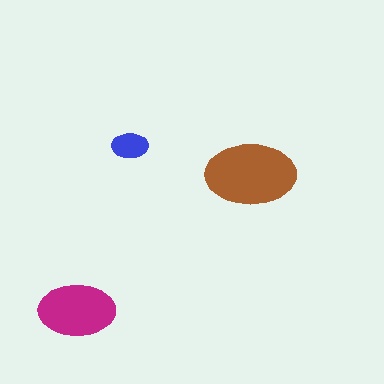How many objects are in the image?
There are 3 objects in the image.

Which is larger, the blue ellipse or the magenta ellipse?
The magenta one.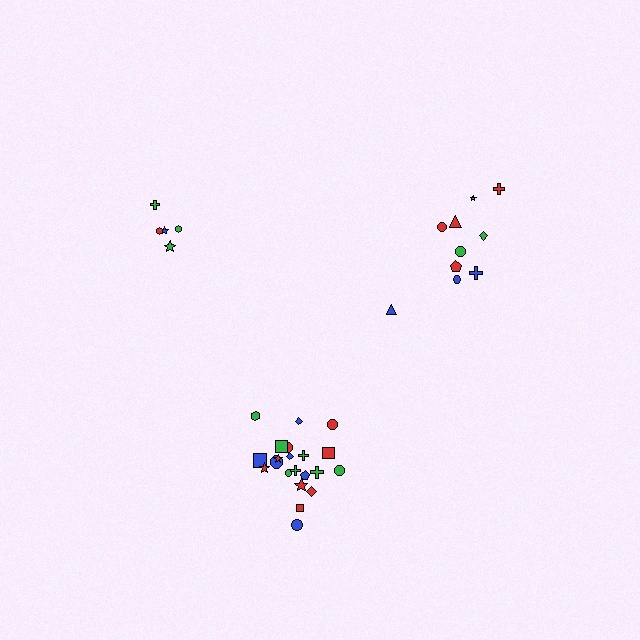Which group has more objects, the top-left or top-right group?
The top-right group.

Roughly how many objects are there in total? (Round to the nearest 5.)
Roughly 35 objects in total.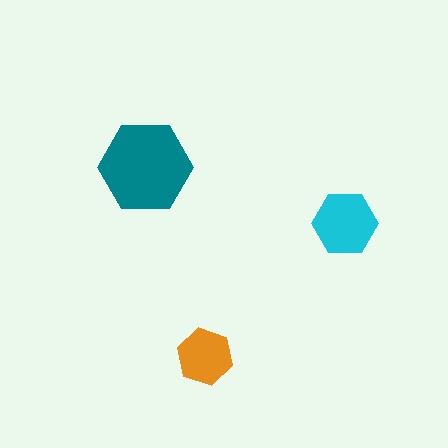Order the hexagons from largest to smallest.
the teal one, the cyan one, the orange one.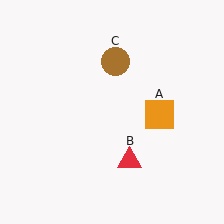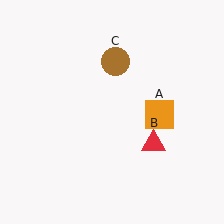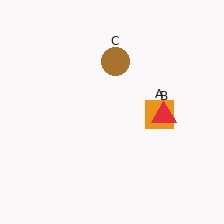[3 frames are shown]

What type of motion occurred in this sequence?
The red triangle (object B) rotated counterclockwise around the center of the scene.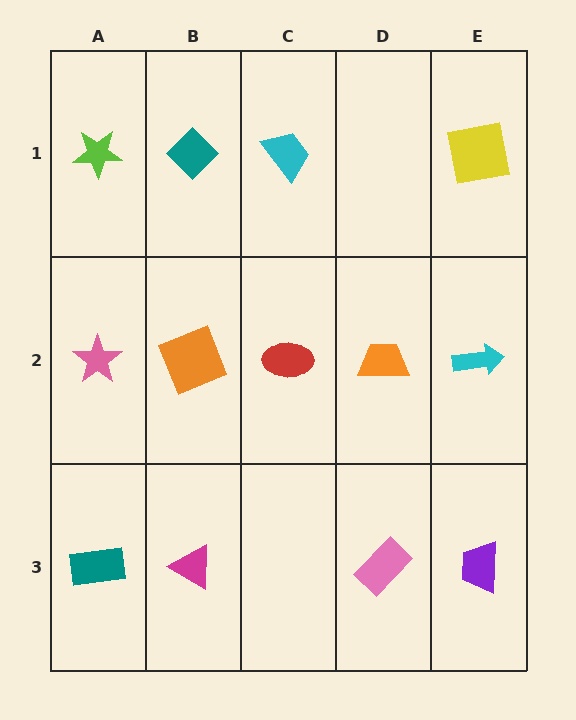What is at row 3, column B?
A magenta triangle.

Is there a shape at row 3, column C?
No, that cell is empty.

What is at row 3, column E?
A purple trapezoid.